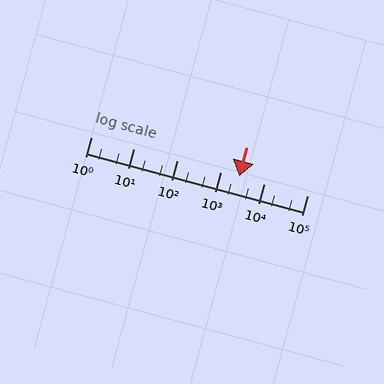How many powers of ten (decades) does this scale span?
The scale spans 5 decades, from 1 to 100000.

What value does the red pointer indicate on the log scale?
The pointer indicates approximately 2700.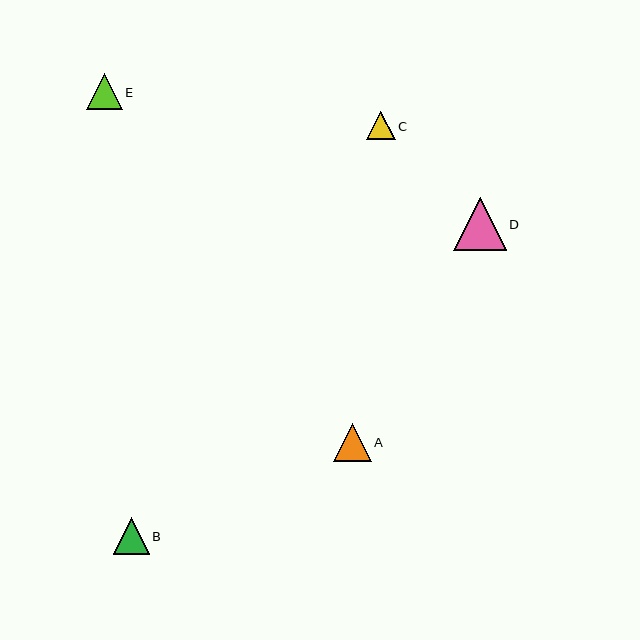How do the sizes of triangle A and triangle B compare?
Triangle A and triangle B are approximately the same size.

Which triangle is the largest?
Triangle D is the largest with a size of approximately 52 pixels.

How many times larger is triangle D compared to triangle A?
Triangle D is approximately 1.4 times the size of triangle A.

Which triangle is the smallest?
Triangle C is the smallest with a size of approximately 29 pixels.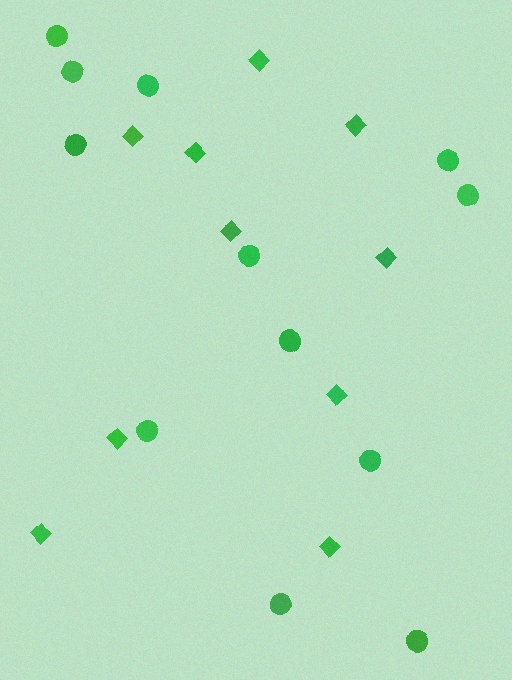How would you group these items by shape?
There are 2 groups: one group of diamonds (10) and one group of circles (12).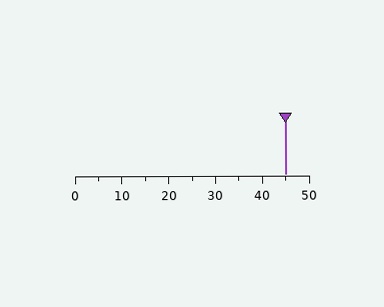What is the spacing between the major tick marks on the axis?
The major ticks are spaced 10 apart.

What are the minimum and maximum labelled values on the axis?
The axis runs from 0 to 50.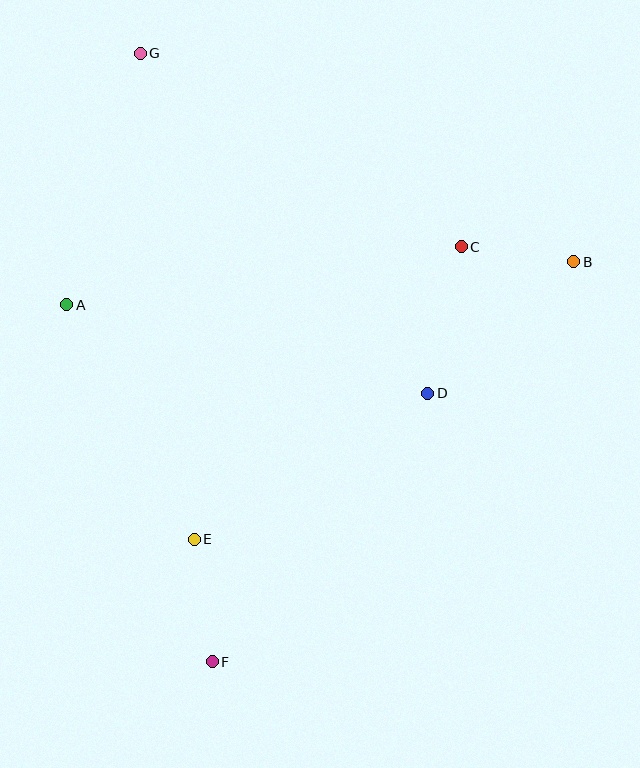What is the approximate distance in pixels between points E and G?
The distance between E and G is approximately 489 pixels.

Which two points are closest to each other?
Points B and C are closest to each other.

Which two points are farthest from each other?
Points F and G are farthest from each other.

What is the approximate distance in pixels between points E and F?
The distance between E and F is approximately 124 pixels.